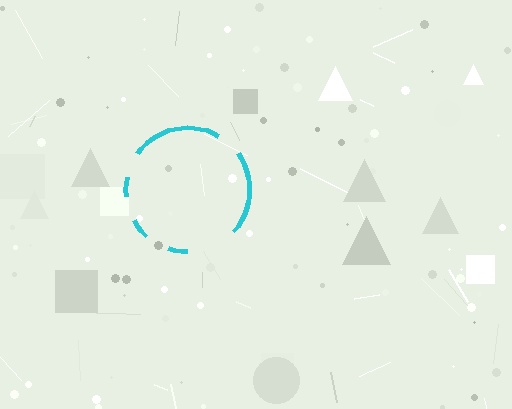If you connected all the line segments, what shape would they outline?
They would outline a circle.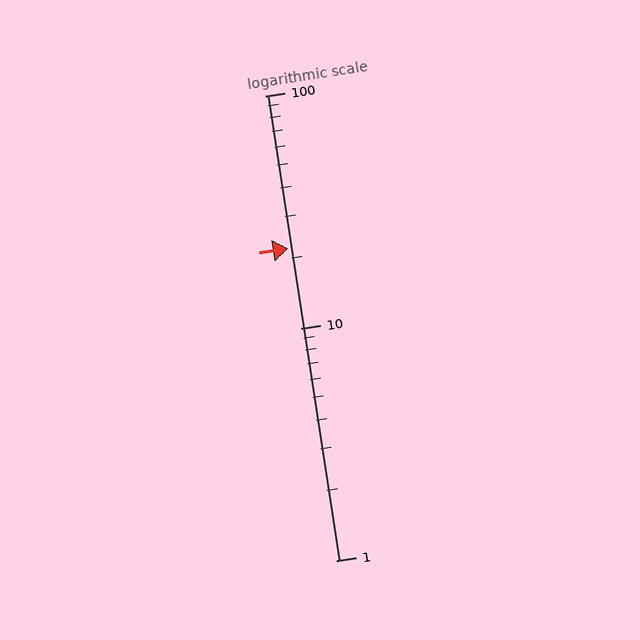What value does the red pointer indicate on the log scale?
The pointer indicates approximately 22.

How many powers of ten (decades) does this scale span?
The scale spans 2 decades, from 1 to 100.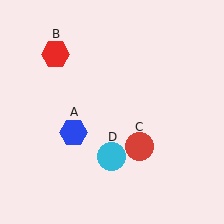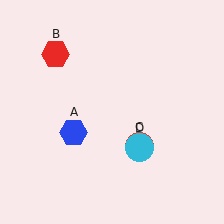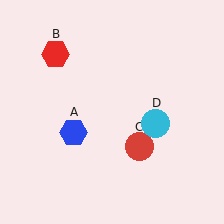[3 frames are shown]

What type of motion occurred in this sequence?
The cyan circle (object D) rotated counterclockwise around the center of the scene.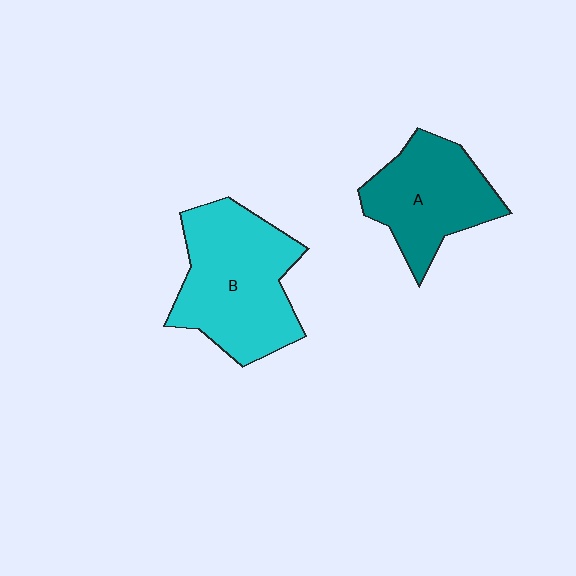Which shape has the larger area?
Shape B (cyan).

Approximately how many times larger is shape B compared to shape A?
Approximately 1.3 times.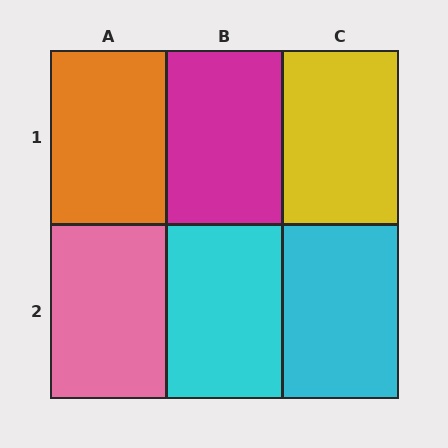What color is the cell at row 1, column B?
Magenta.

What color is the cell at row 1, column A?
Orange.